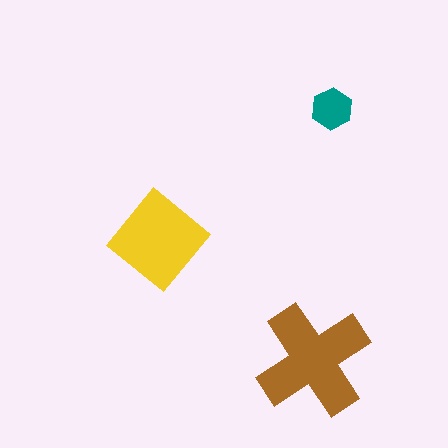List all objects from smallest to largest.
The teal hexagon, the yellow diamond, the brown cross.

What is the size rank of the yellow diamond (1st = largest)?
2nd.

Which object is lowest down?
The brown cross is bottommost.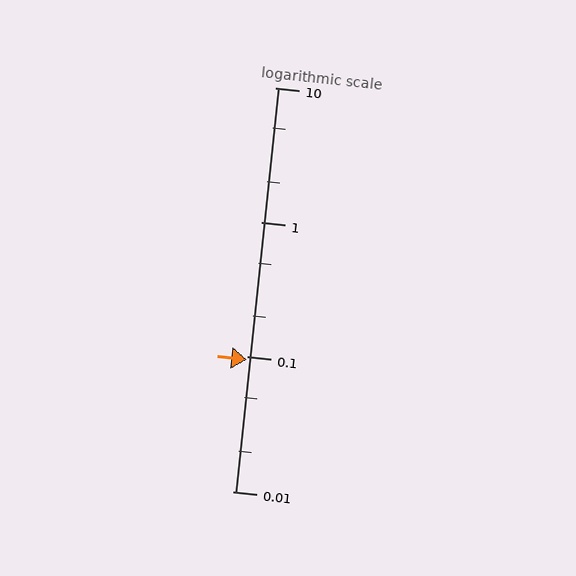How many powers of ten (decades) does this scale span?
The scale spans 3 decades, from 0.01 to 10.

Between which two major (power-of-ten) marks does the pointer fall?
The pointer is between 0.01 and 0.1.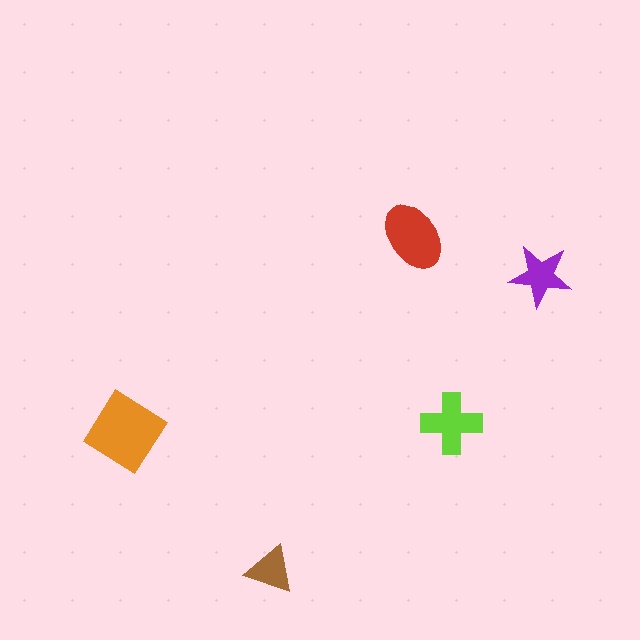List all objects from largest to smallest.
The orange diamond, the red ellipse, the lime cross, the purple star, the brown triangle.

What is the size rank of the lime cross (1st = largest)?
3rd.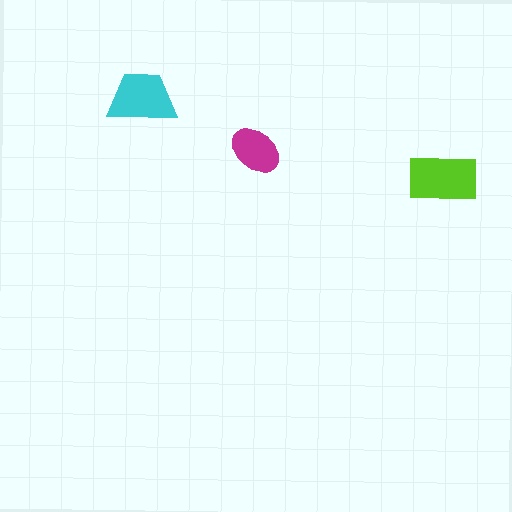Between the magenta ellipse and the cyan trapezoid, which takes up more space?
The cyan trapezoid.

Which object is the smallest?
The magenta ellipse.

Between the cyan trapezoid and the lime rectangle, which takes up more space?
The lime rectangle.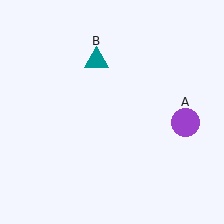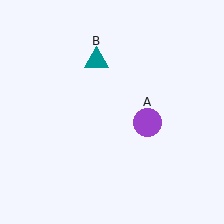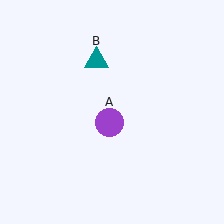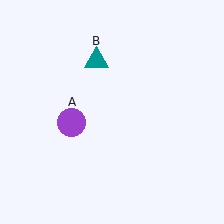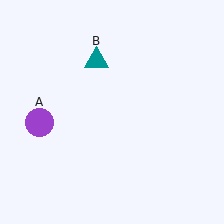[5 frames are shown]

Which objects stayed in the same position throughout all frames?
Teal triangle (object B) remained stationary.